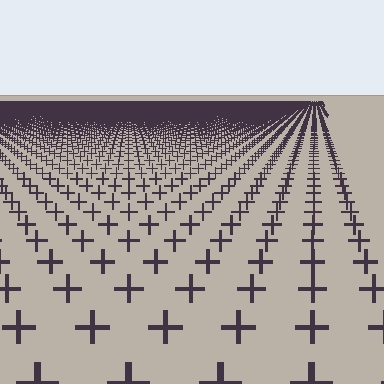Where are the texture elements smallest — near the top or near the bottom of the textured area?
Near the top.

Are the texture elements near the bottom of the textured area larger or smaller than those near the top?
Larger. Near the bottom, elements are closer to the viewer and appear at a bigger on-screen size.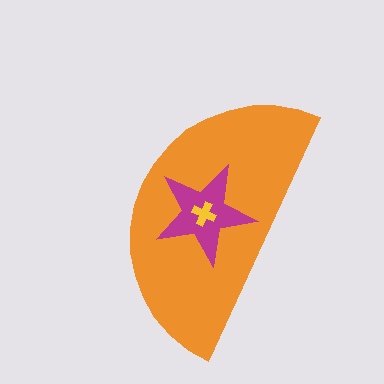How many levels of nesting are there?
3.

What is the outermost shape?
The orange semicircle.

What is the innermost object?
The yellow cross.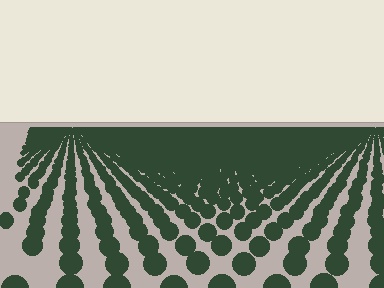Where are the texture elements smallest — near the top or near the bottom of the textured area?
Near the top.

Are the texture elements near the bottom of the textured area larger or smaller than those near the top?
Larger. Near the bottom, elements are closer to the viewer and appear at a bigger on-screen size.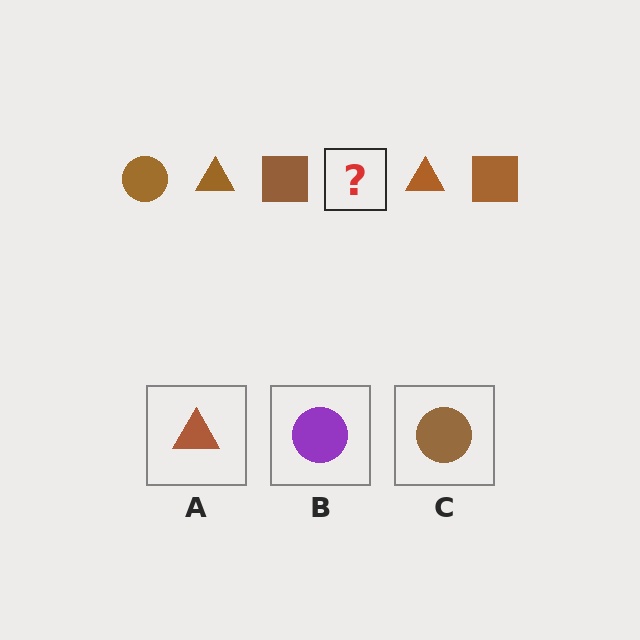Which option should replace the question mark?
Option C.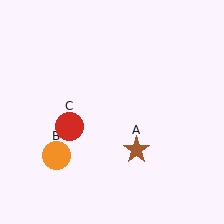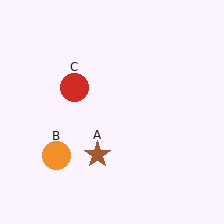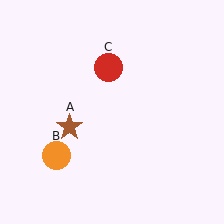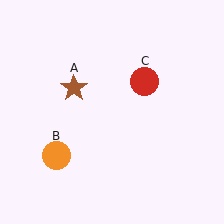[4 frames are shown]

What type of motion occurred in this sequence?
The brown star (object A), red circle (object C) rotated clockwise around the center of the scene.